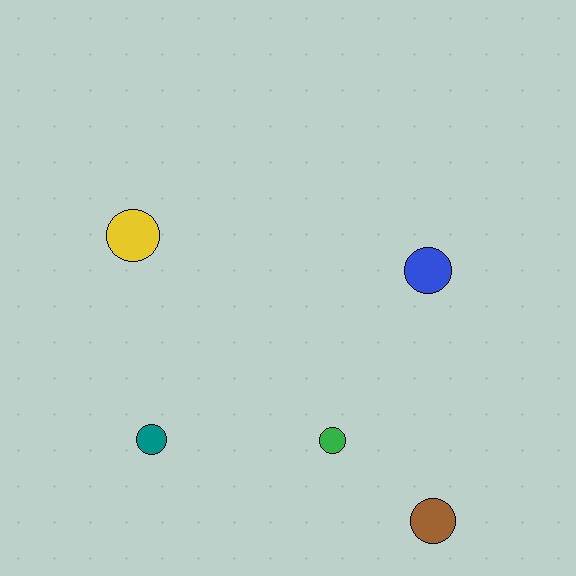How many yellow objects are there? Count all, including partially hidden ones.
There is 1 yellow object.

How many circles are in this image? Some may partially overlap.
There are 5 circles.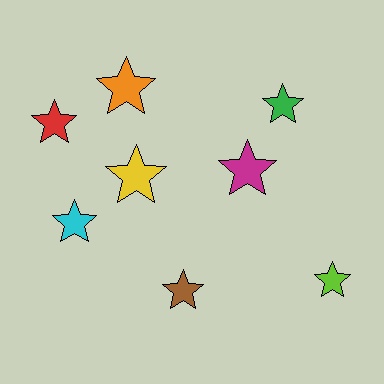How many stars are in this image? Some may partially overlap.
There are 8 stars.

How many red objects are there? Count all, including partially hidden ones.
There is 1 red object.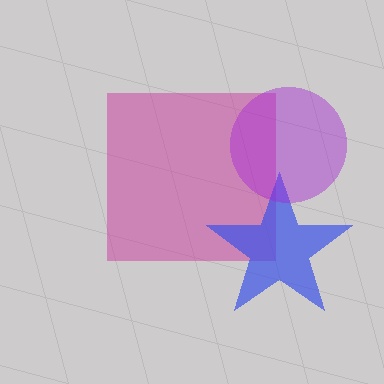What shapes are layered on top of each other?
The layered shapes are: a magenta square, a blue star, a purple circle.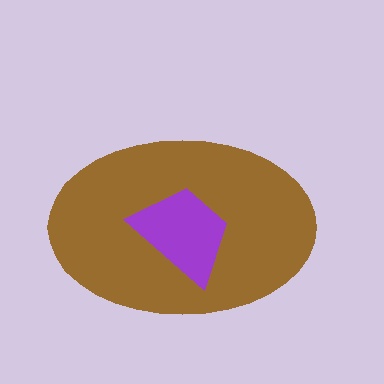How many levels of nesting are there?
2.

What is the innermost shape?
The purple trapezoid.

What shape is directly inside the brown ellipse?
The purple trapezoid.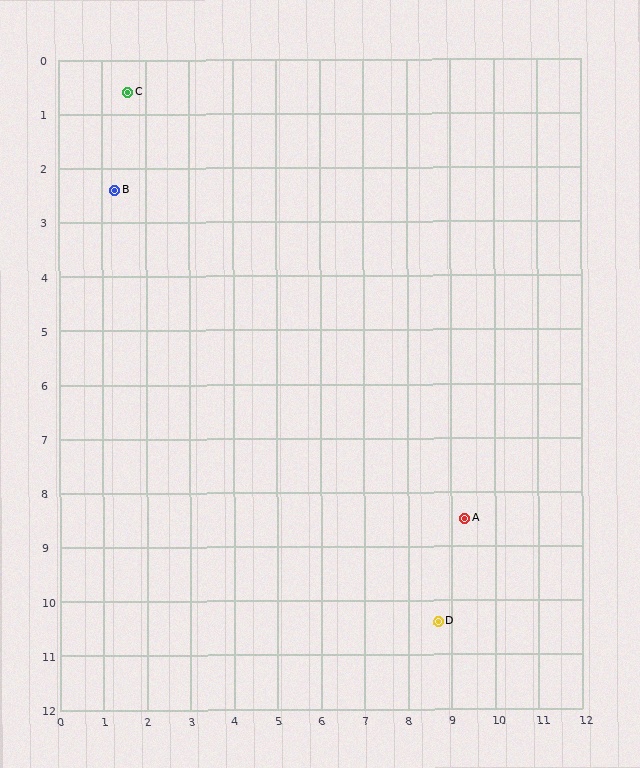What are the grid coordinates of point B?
Point B is at approximately (1.3, 2.4).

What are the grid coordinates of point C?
Point C is at approximately (1.6, 0.6).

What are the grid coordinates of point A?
Point A is at approximately (9.3, 8.5).